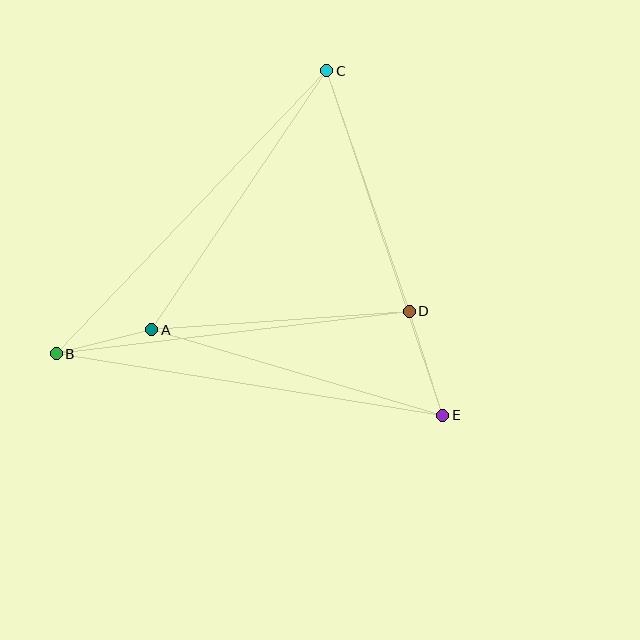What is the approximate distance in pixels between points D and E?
The distance between D and E is approximately 109 pixels.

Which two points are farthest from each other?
Points B and C are farthest from each other.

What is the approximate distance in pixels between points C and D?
The distance between C and D is approximately 254 pixels.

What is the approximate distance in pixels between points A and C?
The distance between A and C is approximately 313 pixels.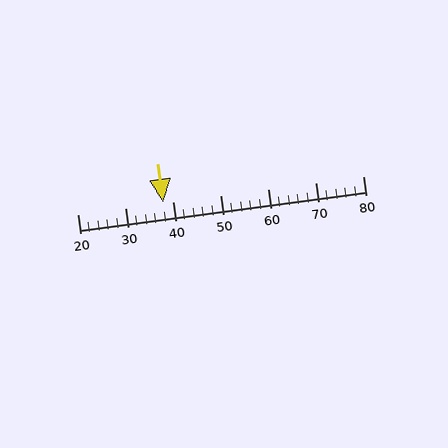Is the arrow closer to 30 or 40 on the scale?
The arrow is closer to 40.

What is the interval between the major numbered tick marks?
The major tick marks are spaced 10 units apart.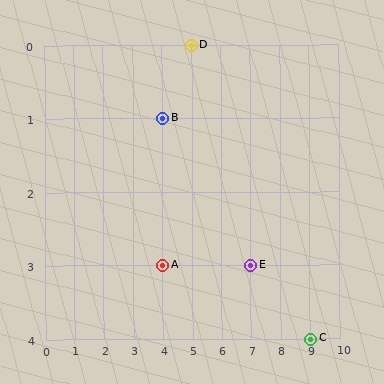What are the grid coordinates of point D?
Point D is at grid coordinates (5, 0).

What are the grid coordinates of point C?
Point C is at grid coordinates (9, 4).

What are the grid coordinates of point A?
Point A is at grid coordinates (4, 3).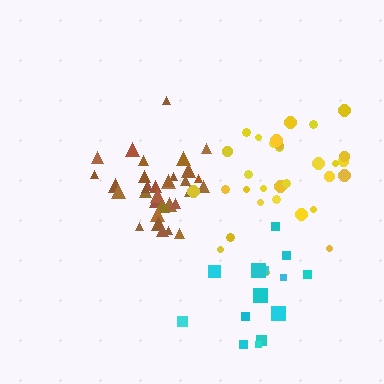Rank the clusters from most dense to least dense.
brown, yellow, cyan.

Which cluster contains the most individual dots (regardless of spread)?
Brown (33).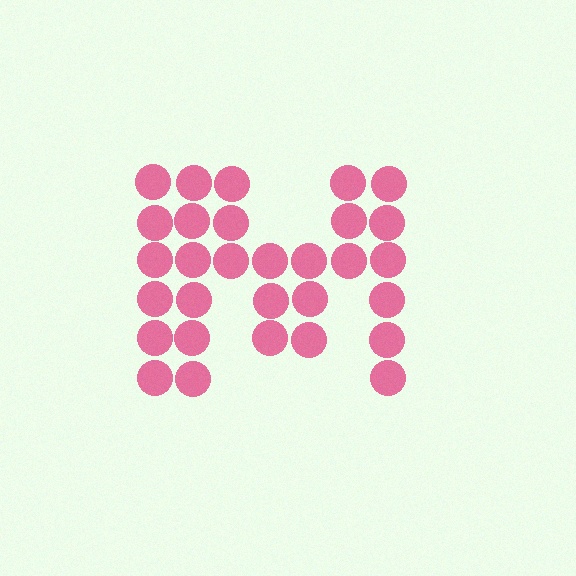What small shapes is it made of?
It is made of small circles.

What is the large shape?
The large shape is the letter M.